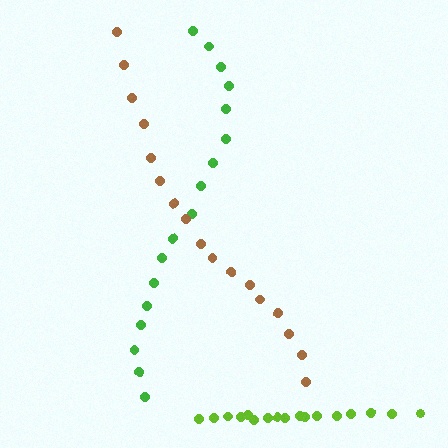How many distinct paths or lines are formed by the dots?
There are 3 distinct paths.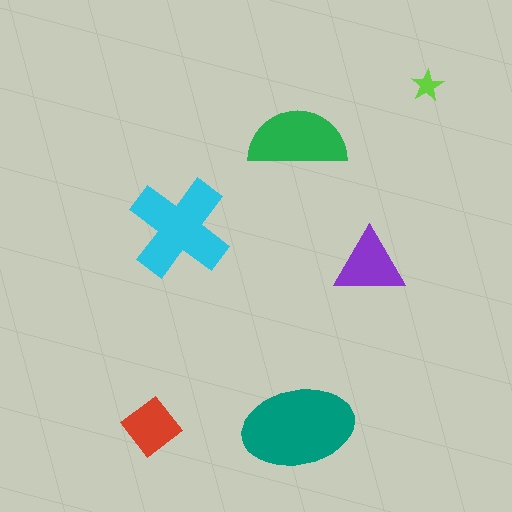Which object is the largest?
The teal ellipse.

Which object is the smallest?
The lime star.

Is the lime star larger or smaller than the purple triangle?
Smaller.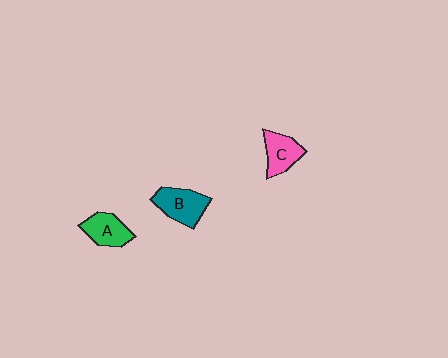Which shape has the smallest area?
Shape A (green).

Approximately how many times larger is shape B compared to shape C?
Approximately 1.2 times.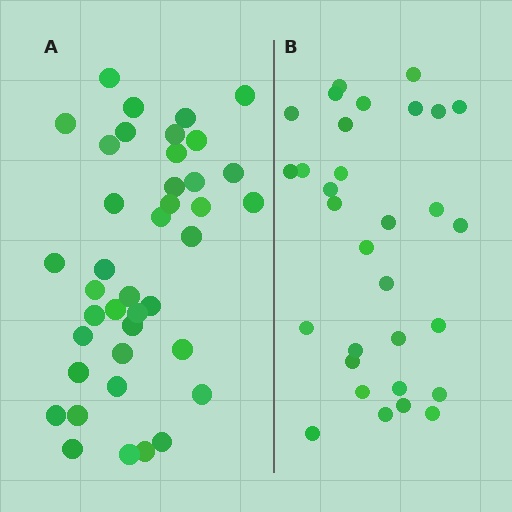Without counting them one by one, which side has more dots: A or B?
Region A (the left region) has more dots.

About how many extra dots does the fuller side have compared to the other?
Region A has roughly 8 or so more dots than region B.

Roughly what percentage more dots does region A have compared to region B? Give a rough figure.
About 30% more.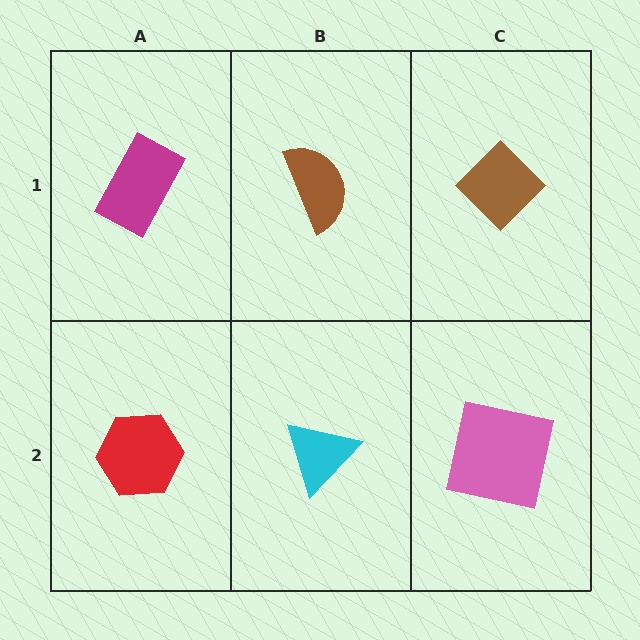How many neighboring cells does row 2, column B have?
3.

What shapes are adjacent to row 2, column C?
A brown diamond (row 1, column C), a cyan triangle (row 2, column B).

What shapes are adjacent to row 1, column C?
A pink square (row 2, column C), a brown semicircle (row 1, column B).